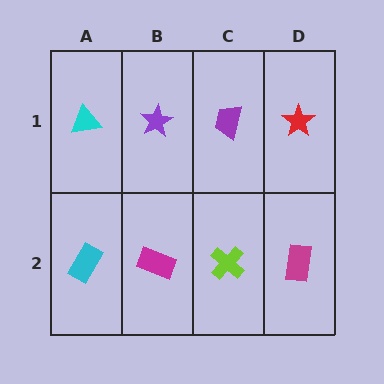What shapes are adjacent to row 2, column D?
A red star (row 1, column D), a lime cross (row 2, column C).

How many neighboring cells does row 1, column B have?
3.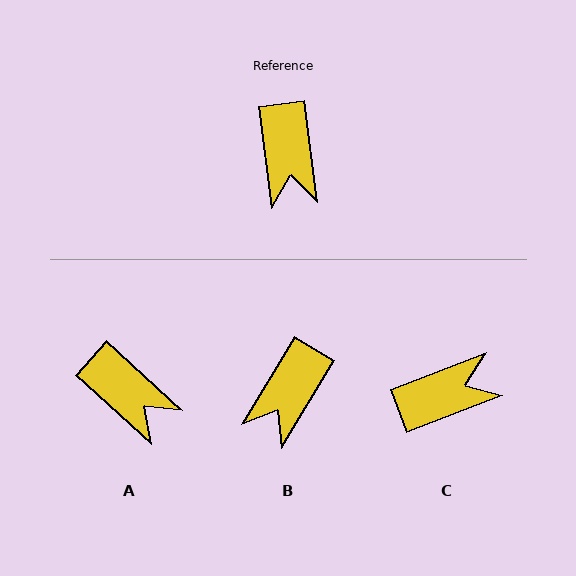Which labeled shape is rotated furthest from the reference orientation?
C, about 104 degrees away.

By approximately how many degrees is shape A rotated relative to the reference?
Approximately 41 degrees counter-clockwise.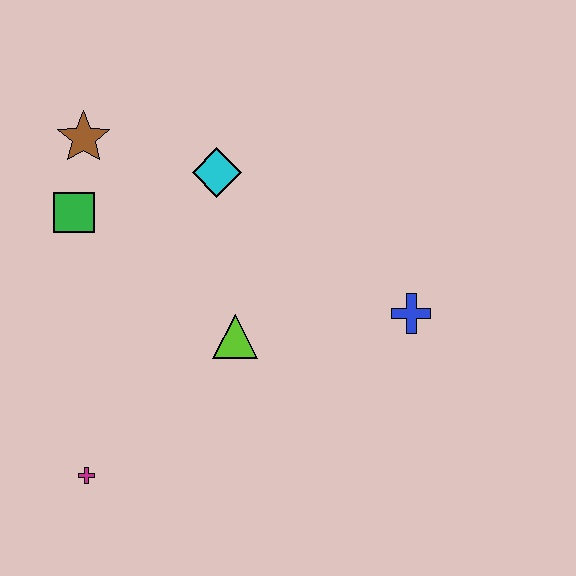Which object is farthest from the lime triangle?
The brown star is farthest from the lime triangle.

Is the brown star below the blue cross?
No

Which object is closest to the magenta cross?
The lime triangle is closest to the magenta cross.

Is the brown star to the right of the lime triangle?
No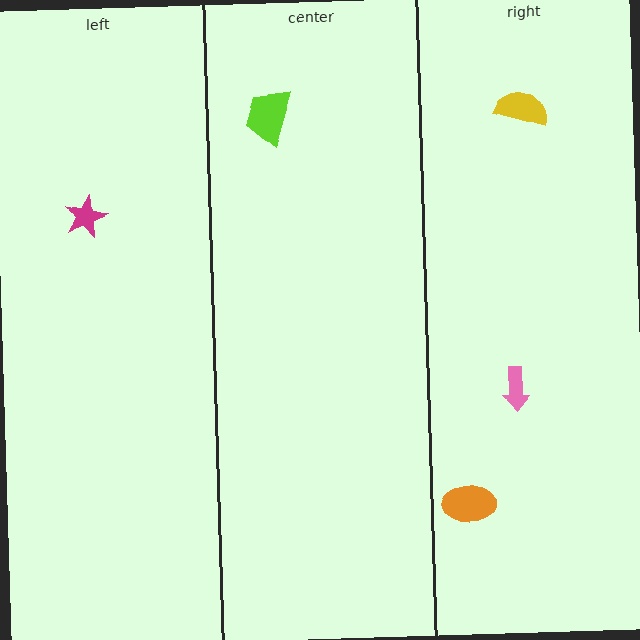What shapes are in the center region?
The lime trapezoid.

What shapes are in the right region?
The yellow semicircle, the pink arrow, the orange ellipse.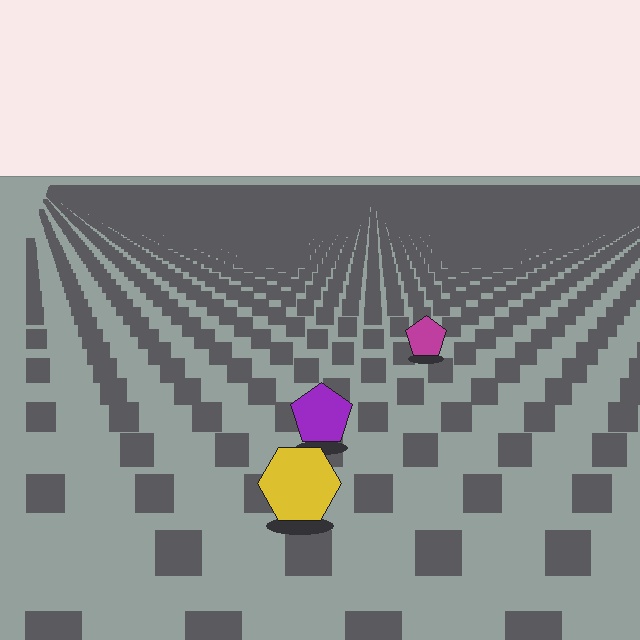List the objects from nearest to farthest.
From nearest to farthest: the yellow hexagon, the purple pentagon, the magenta pentagon.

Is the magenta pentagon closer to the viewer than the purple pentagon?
No. The purple pentagon is closer — you can tell from the texture gradient: the ground texture is coarser near it.